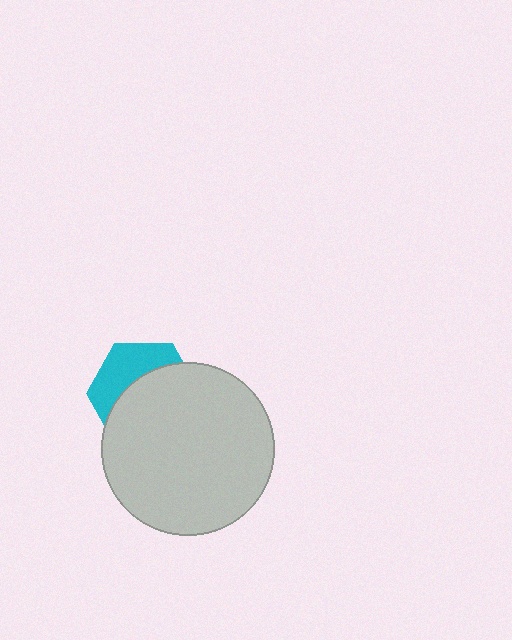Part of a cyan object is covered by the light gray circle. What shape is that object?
It is a hexagon.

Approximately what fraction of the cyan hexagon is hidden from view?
Roughly 62% of the cyan hexagon is hidden behind the light gray circle.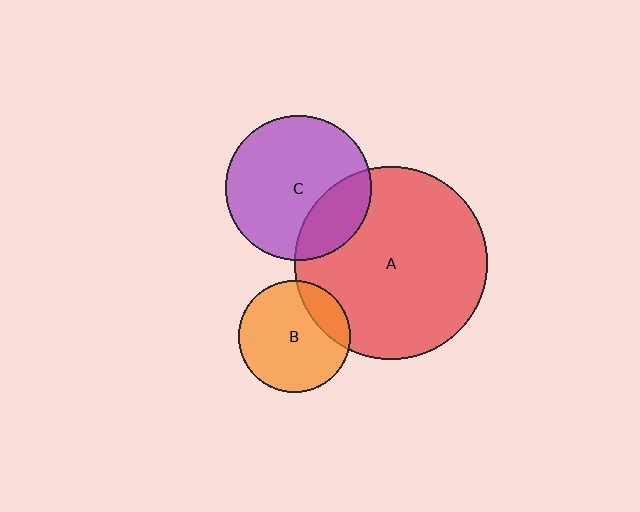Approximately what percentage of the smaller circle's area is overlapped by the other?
Approximately 20%.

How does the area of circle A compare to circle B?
Approximately 2.9 times.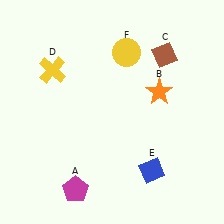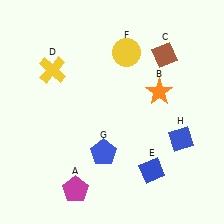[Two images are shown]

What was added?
A blue pentagon (G), a blue diamond (H) were added in Image 2.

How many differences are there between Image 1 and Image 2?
There are 2 differences between the two images.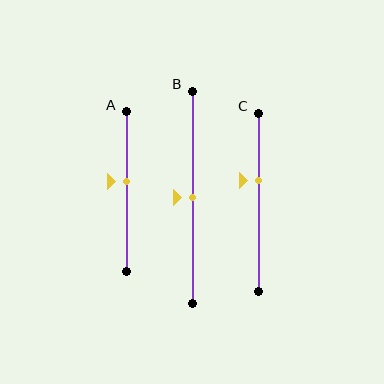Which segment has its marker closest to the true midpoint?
Segment B has its marker closest to the true midpoint.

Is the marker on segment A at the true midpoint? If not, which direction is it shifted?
No, the marker on segment A is shifted upward by about 6% of the segment length.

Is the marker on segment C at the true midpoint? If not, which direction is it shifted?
No, the marker on segment C is shifted upward by about 12% of the segment length.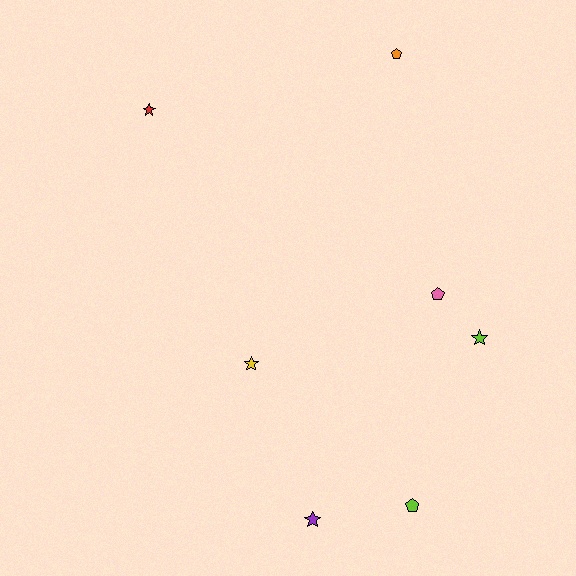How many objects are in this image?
There are 7 objects.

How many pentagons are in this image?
There are 3 pentagons.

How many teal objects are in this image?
There are no teal objects.